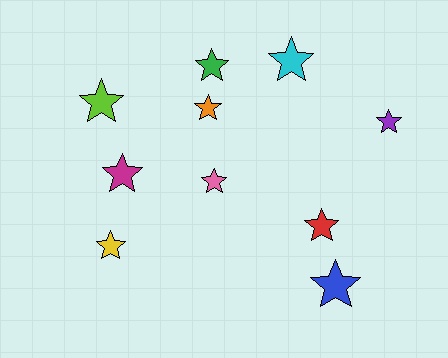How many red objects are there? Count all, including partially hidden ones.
There is 1 red object.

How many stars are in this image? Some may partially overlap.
There are 10 stars.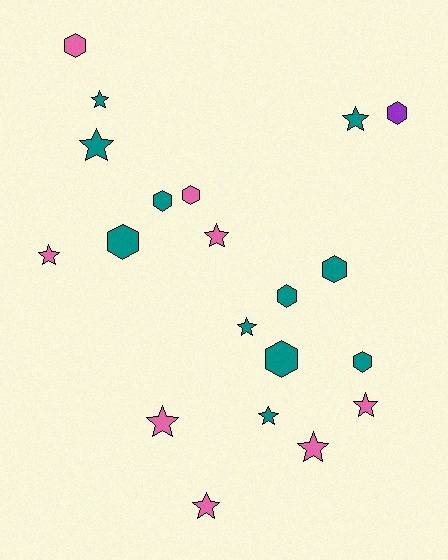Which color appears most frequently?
Teal, with 11 objects.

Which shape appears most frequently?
Star, with 11 objects.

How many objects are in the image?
There are 20 objects.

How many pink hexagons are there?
There are 2 pink hexagons.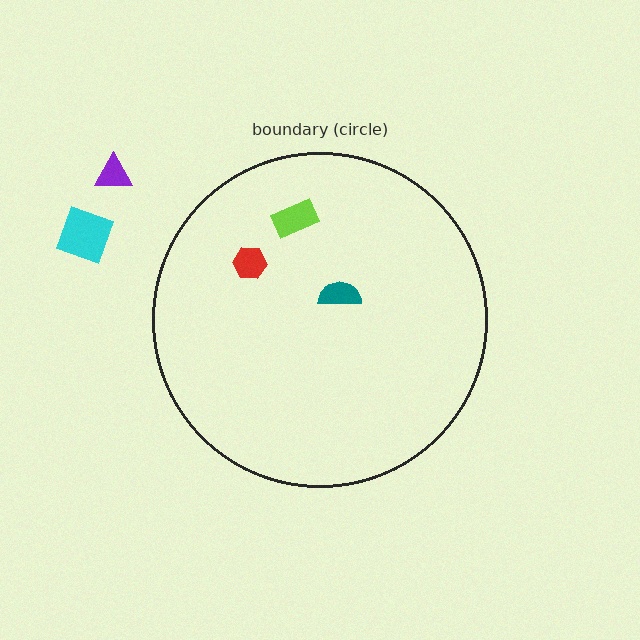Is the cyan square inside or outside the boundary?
Outside.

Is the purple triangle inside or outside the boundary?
Outside.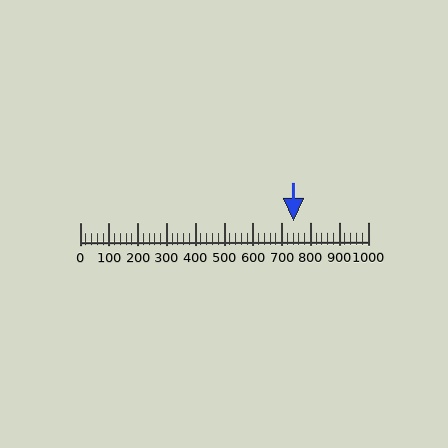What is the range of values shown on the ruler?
The ruler shows values from 0 to 1000.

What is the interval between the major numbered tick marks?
The major tick marks are spaced 100 units apart.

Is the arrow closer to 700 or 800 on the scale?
The arrow is closer to 700.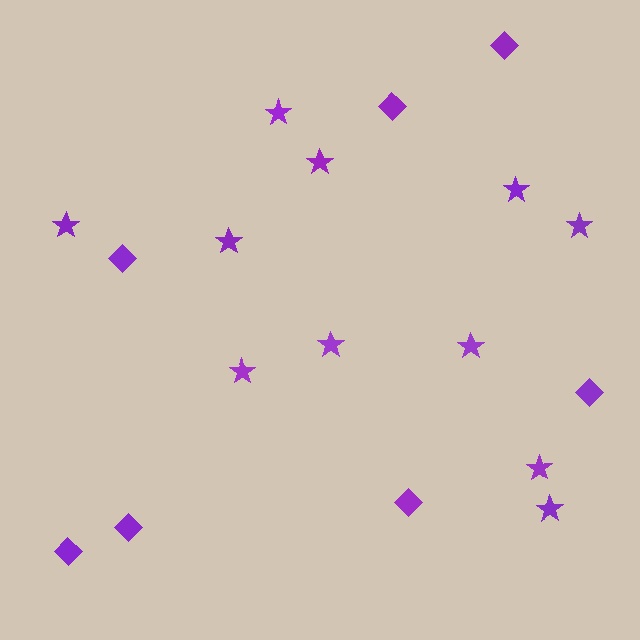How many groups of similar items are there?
There are 2 groups: one group of diamonds (7) and one group of stars (11).